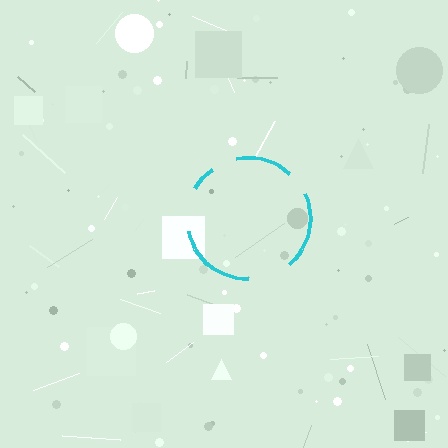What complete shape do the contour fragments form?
The contour fragments form a circle.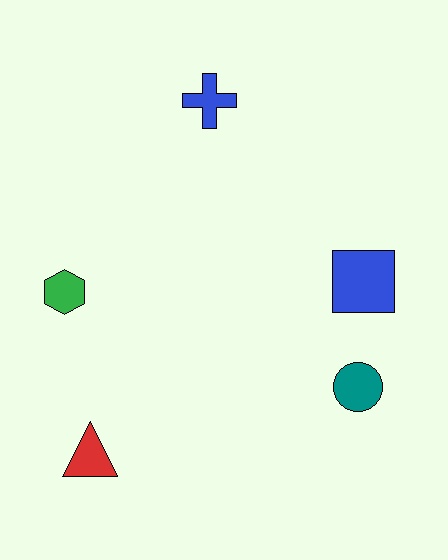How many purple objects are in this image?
There are no purple objects.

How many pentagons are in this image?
There are no pentagons.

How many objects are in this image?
There are 5 objects.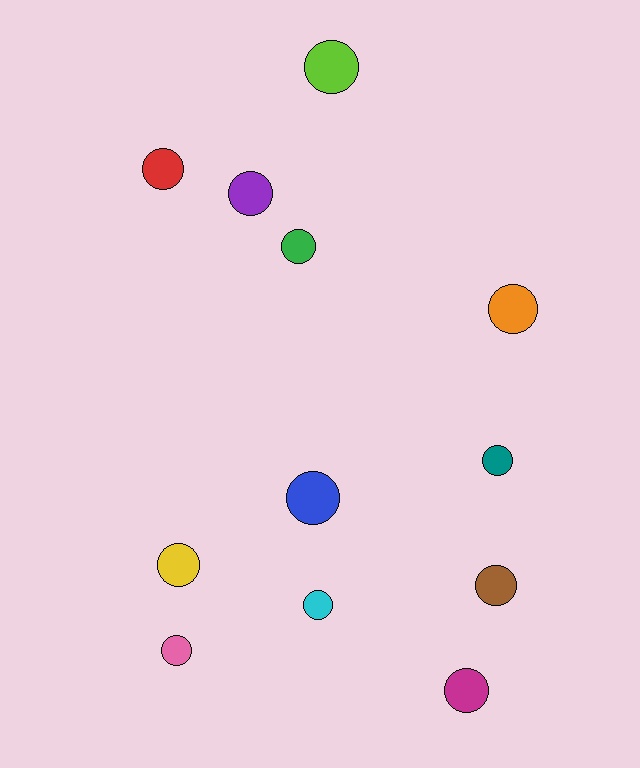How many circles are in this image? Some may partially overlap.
There are 12 circles.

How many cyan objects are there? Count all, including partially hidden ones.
There is 1 cyan object.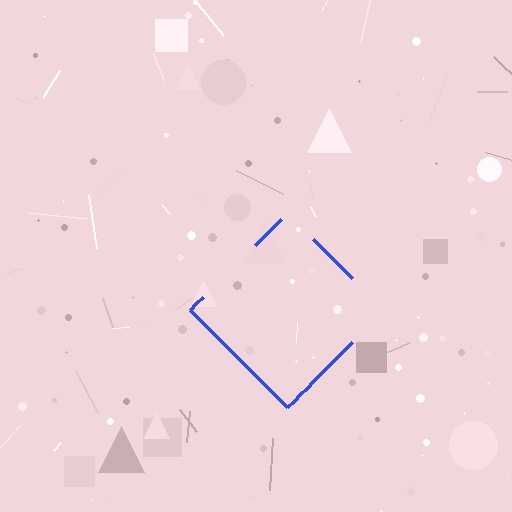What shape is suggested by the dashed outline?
The dashed outline suggests a diamond.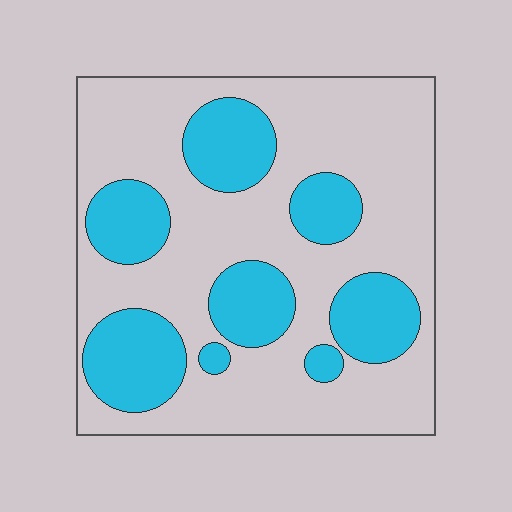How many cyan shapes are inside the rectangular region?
8.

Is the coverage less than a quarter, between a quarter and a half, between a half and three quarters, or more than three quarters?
Between a quarter and a half.